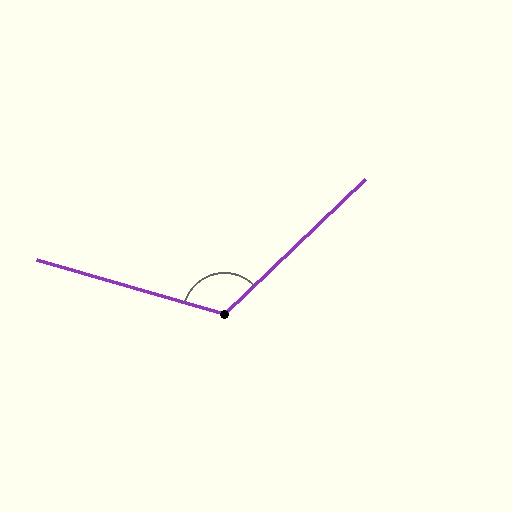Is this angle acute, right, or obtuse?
It is obtuse.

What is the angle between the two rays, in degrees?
Approximately 120 degrees.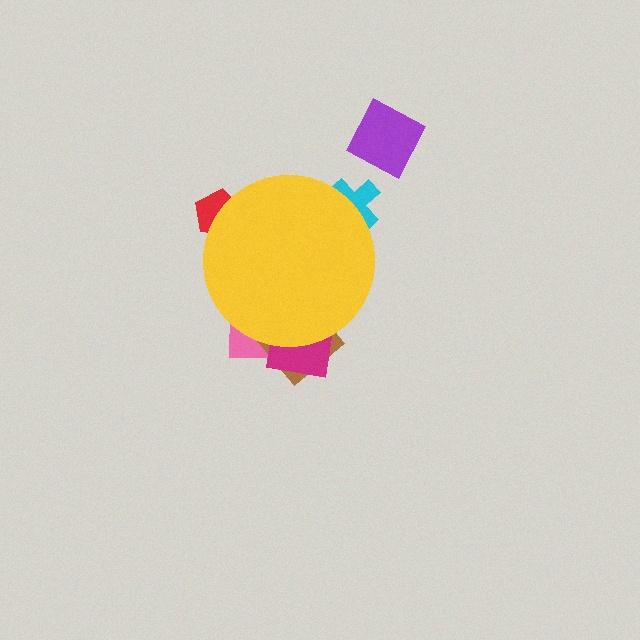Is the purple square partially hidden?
No, the purple square is fully visible.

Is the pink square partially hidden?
Yes, the pink square is partially hidden behind the yellow circle.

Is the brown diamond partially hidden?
Yes, the brown diamond is partially hidden behind the yellow circle.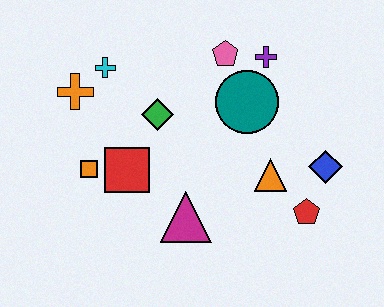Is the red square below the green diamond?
Yes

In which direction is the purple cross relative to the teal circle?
The purple cross is above the teal circle.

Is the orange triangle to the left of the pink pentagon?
No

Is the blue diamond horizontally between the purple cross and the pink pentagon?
No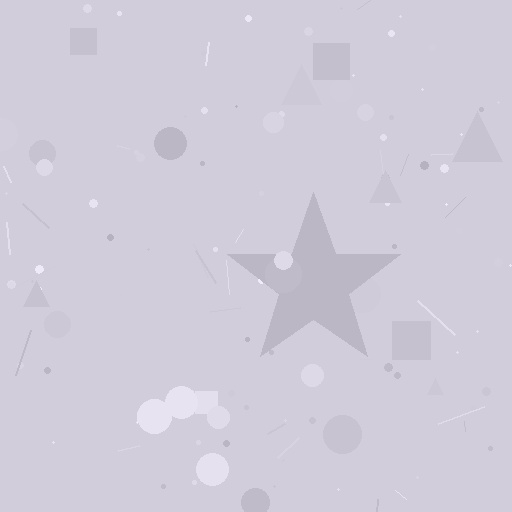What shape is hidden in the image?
A star is hidden in the image.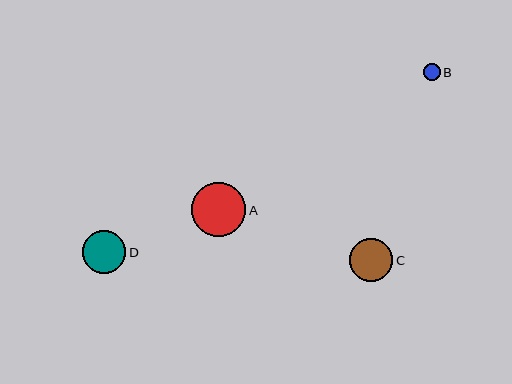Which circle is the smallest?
Circle B is the smallest with a size of approximately 17 pixels.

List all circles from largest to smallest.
From largest to smallest: A, D, C, B.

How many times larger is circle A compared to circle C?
Circle A is approximately 1.3 times the size of circle C.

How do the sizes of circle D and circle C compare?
Circle D and circle C are approximately the same size.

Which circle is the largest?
Circle A is the largest with a size of approximately 55 pixels.